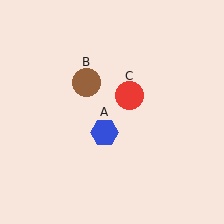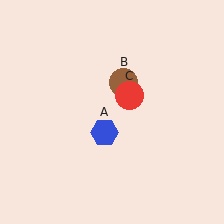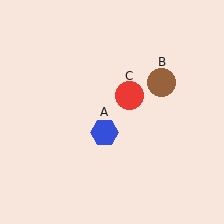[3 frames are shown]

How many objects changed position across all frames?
1 object changed position: brown circle (object B).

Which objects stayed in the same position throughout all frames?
Blue hexagon (object A) and red circle (object C) remained stationary.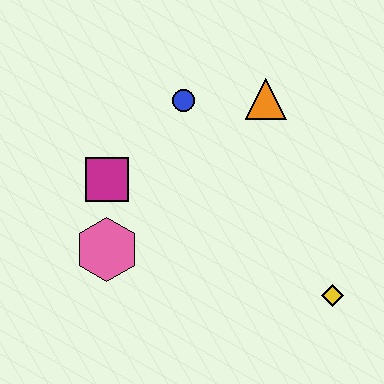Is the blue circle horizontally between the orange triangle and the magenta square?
Yes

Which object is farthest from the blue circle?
The yellow diamond is farthest from the blue circle.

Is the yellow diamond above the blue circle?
No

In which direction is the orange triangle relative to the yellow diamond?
The orange triangle is above the yellow diamond.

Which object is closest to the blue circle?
The orange triangle is closest to the blue circle.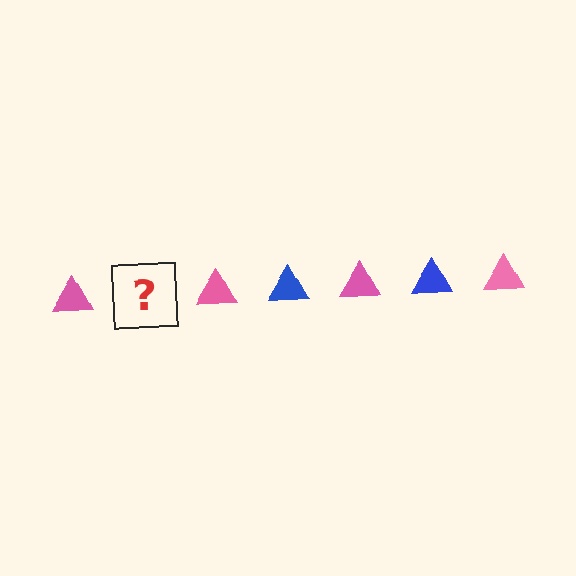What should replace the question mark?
The question mark should be replaced with a blue triangle.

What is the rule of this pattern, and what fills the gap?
The rule is that the pattern cycles through pink, blue triangles. The gap should be filled with a blue triangle.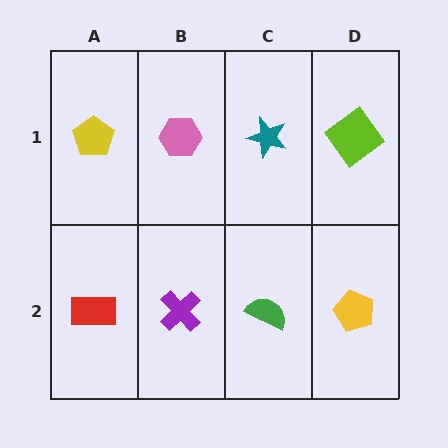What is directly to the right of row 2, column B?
A green semicircle.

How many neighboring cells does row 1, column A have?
2.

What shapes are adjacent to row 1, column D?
A yellow pentagon (row 2, column D), a teal star (row 1, column C).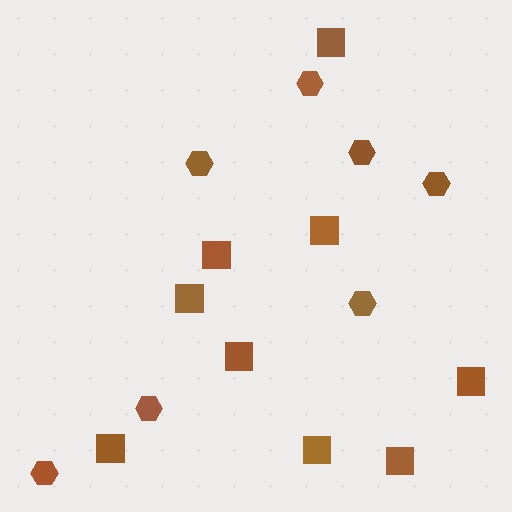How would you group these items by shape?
There are 2 groups: one group of hexagons (7) and one group of squares (9).